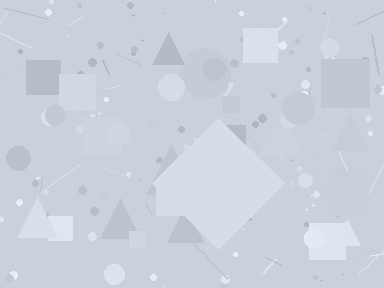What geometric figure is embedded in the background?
A diamond is embedded in the background.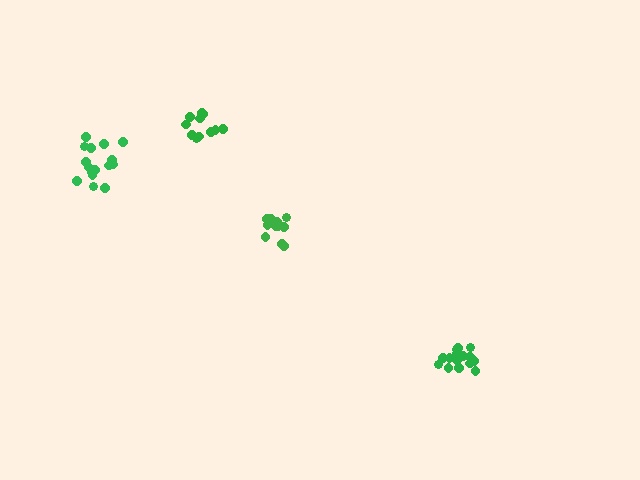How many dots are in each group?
Group 1: 15 dots, Group 2: 11 dots, Group 3: 17 dots, Group 4: 11 dots (54 total).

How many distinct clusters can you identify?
There are 4 distinct clusters.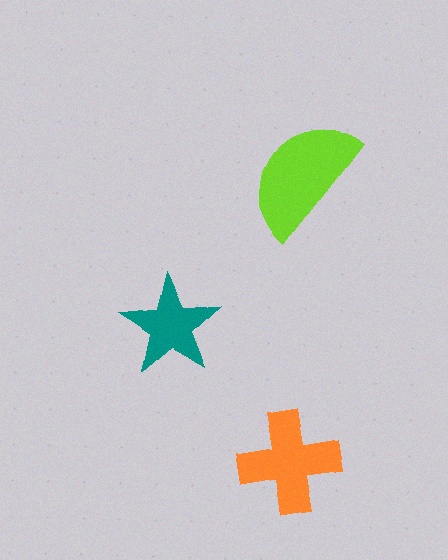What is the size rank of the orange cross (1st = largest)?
2nd.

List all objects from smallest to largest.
The teal star, the orange cross, the lime semicircle.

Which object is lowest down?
The orange cross is bottommost.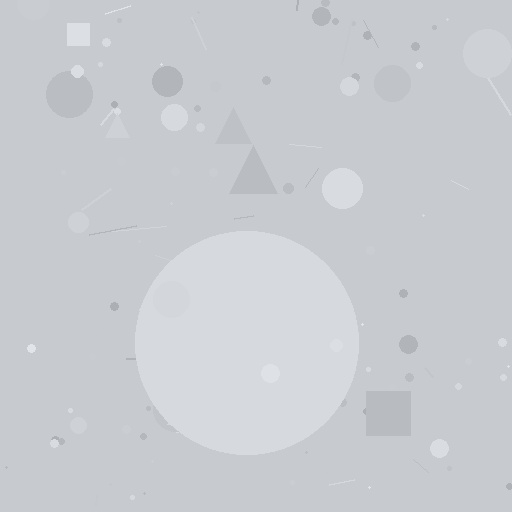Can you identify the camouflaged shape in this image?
The camouflaged shape is a circle.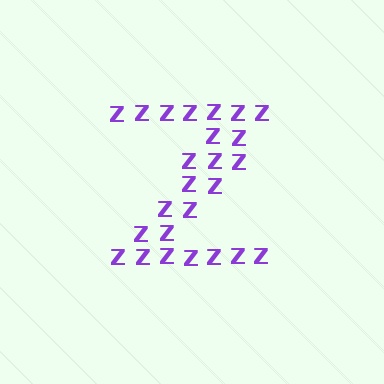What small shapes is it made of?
It is made of small letter Z's.